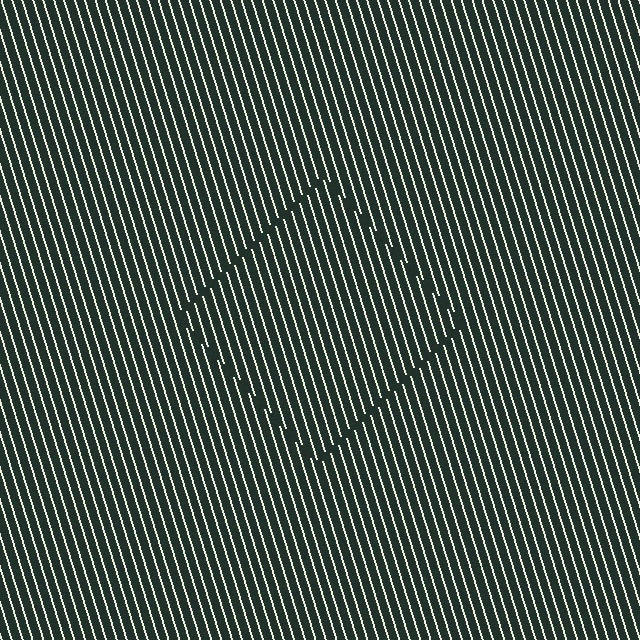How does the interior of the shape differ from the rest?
The interior of the shape contains the same grating, shifted by half a period — the contour is defined by the phase discontinuity where line-ends from the inner and outer gratings abut.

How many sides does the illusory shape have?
4 sides — the line-ends trace a square.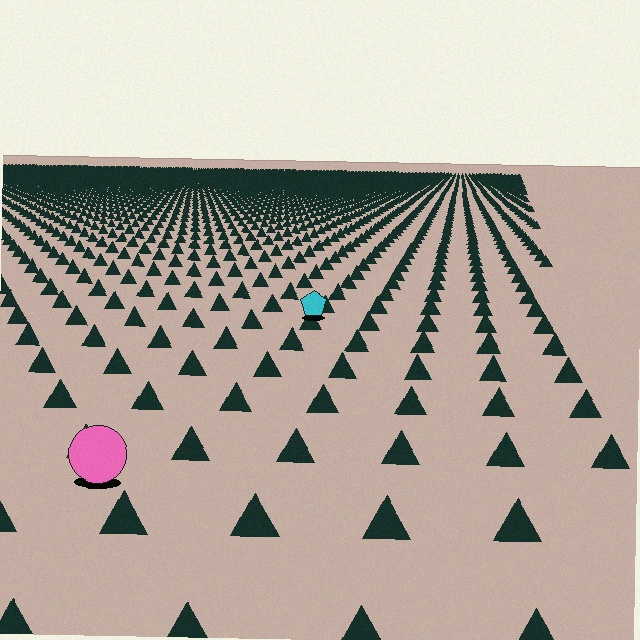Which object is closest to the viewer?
The pink circle is closest. The texture marks near it are larger and more spread out.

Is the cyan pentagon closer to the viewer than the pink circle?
No. The pink circle is closer — you can tell from the texture gradient: the ground texture is coarser near it.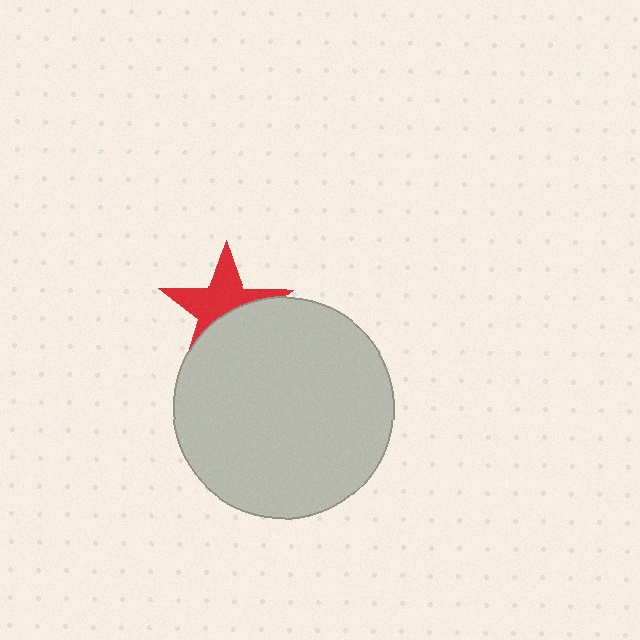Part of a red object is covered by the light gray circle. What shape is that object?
It is a star.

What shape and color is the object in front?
The object in front is a light gray circle.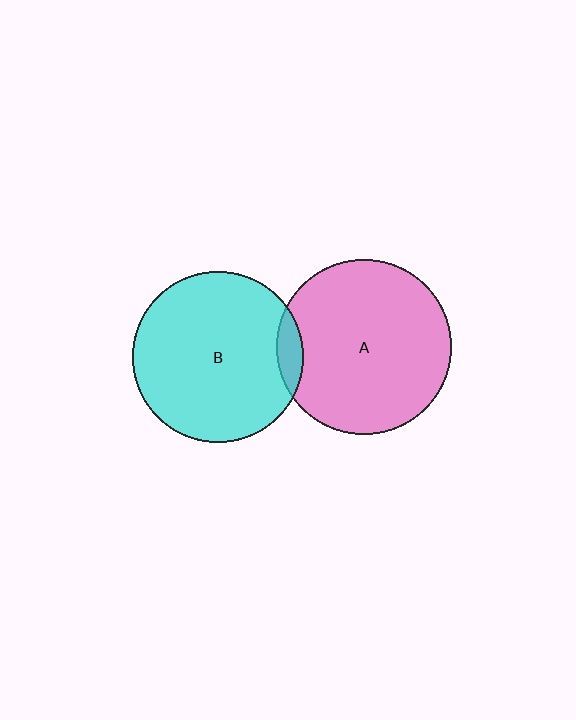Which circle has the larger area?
Circle A (pink).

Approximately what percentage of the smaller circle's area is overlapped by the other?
Approximately 5%.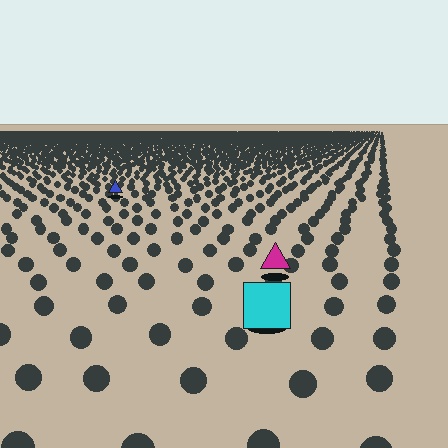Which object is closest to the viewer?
The cyan square is closest. The texture marks near it are larger and more spread out.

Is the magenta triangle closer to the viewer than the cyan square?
No. The cyan square is closer — you can tell from the texture gradient: the ground texture is coarser near it.